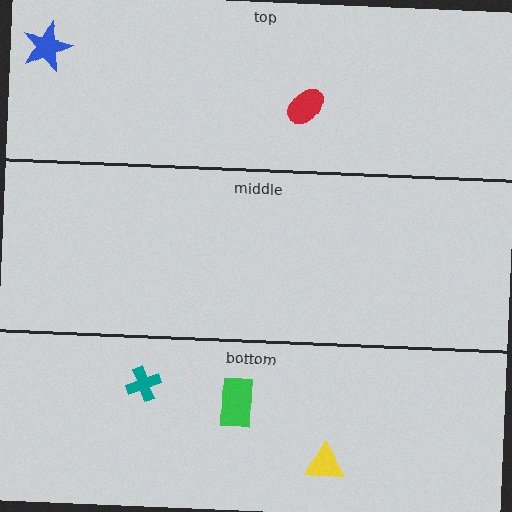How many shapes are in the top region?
2.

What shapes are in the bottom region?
The yellow triangle, the teal cross, the green rectangle.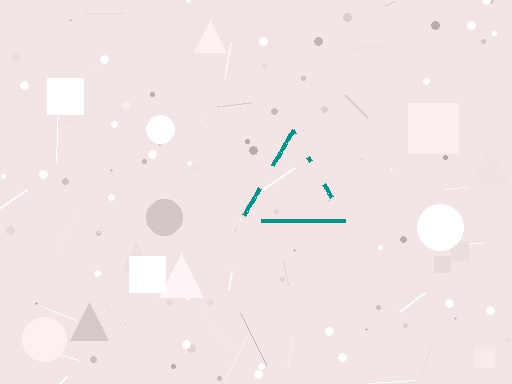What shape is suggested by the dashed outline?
The dashed outline suggests a triangle.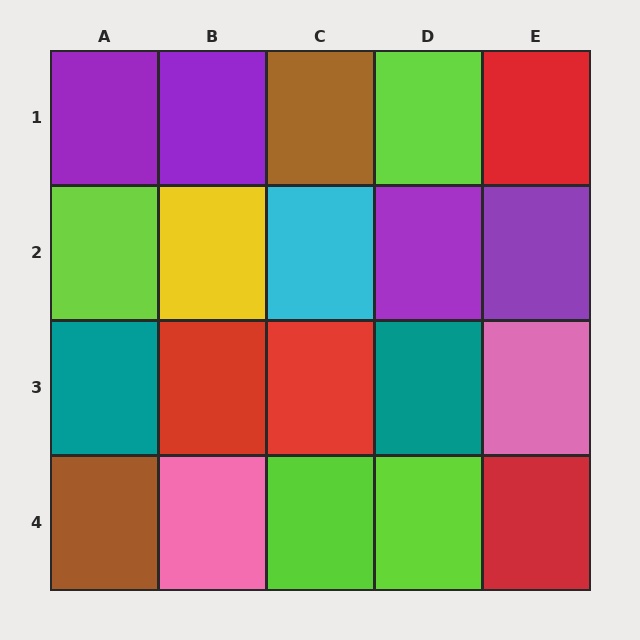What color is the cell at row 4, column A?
Brown.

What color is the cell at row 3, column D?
Teal.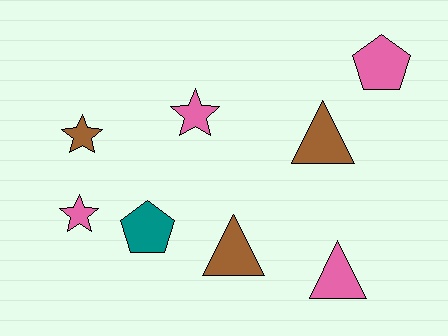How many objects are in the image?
There are 8 objects.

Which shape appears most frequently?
Star, with 3 objects.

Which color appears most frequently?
Pink, with 4 objects.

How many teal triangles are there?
There are no teal triangles.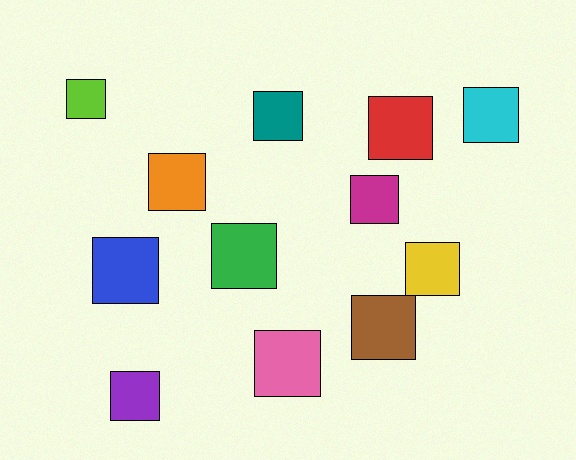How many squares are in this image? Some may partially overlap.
There are 12 squares.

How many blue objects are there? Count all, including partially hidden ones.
There is 1 blue object.